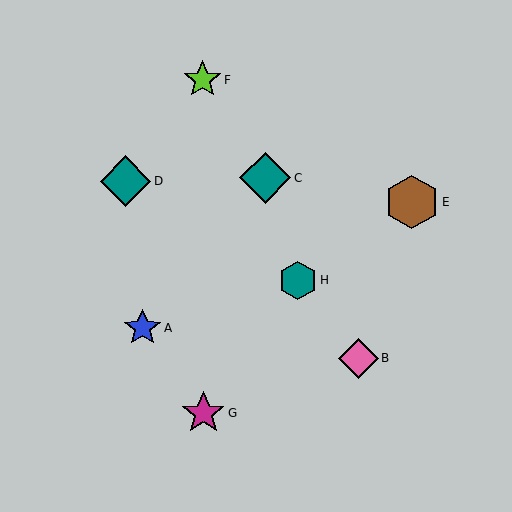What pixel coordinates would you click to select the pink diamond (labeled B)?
Click at (358, 358) to select the pink diamond B.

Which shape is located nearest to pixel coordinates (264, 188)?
The teal diamond (labeled C) at (265, 178) is nearest to that location.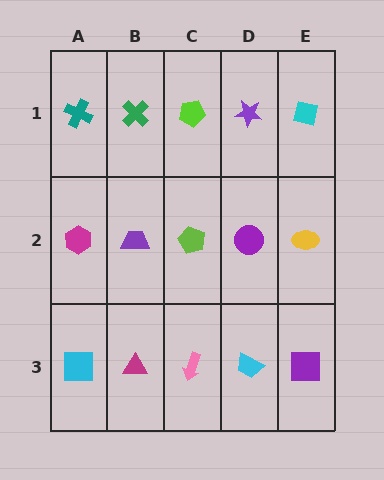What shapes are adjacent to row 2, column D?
A purple star (row 1, column D), a cyan trapezoid (row 3, column D), a lime pentagon (row 2, column C), a yellow ellipse (row 2, column E).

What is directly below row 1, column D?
A purple circle.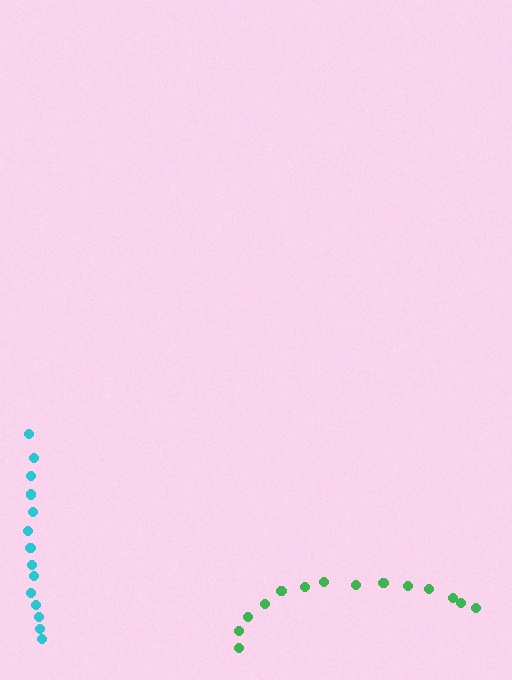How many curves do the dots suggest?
There are 2 distinct paths.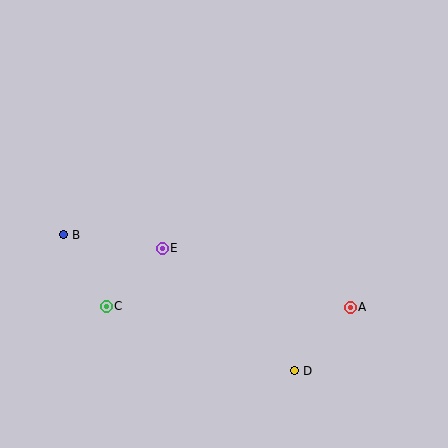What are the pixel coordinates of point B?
Point B is at (64, 235).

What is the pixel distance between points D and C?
The distance between D and C is 199 pixels.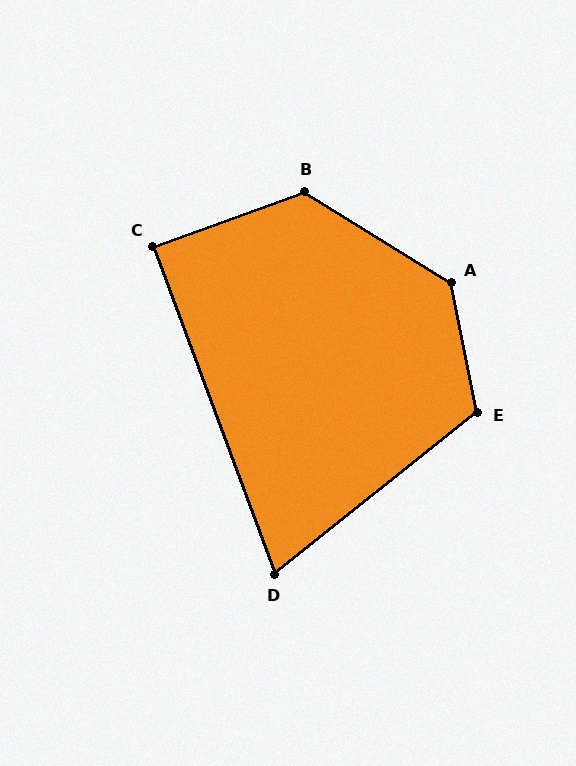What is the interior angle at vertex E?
Approximately 117 degrees (obtuse).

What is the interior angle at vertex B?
Approximately 128 degrees (obtuse).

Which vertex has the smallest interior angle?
D, at approximately 72 degrees.